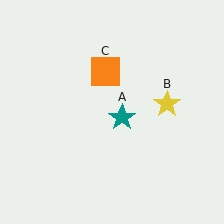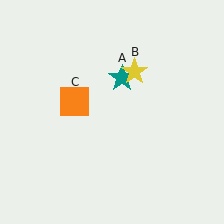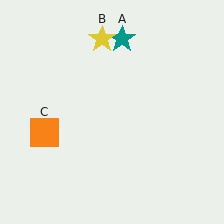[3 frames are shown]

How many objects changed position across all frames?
3 objects changed position: teal star (object A), yellow star (object B), orange square (object C).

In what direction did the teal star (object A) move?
The teal star (object A) moved up.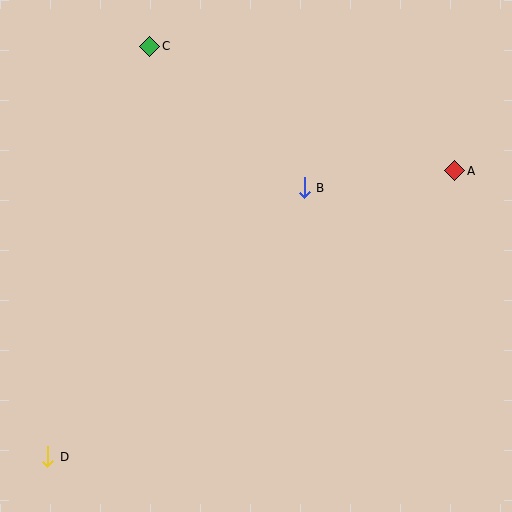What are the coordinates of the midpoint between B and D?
The midpoint between B and D is at (176, 322).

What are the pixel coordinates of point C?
Point C is at (150, 46).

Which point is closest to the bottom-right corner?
Point A is closest to the bottom-right corner.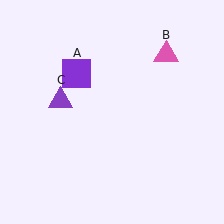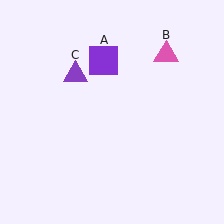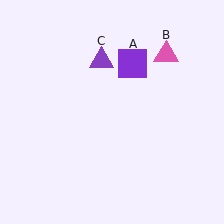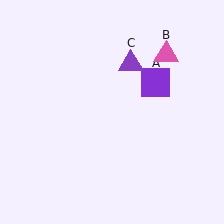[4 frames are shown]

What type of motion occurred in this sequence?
The purple square (object A), purple triangle (object C) rotated clockwise around the center of the scene.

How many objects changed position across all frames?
2 objects changed position: purple square (object A), purple triangle (object C).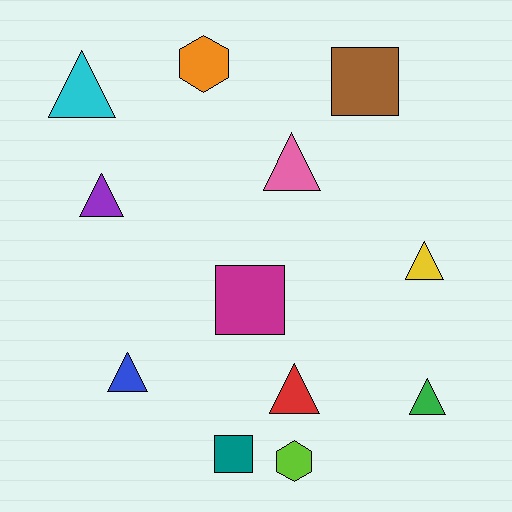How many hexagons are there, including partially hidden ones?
There are 2 hexagons.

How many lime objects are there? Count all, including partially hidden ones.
There is 1 lime object.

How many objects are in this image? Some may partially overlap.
There are 12 objects.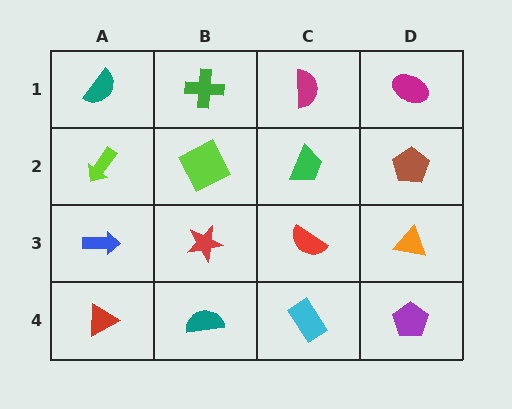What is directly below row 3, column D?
A purple pentagon.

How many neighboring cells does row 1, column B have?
3.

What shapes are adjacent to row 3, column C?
A green trapezoid (row 2, column C), a cyan rectangle (row 4, column C), a red star (row 3, column B), an orange triangle (row 3, column D).